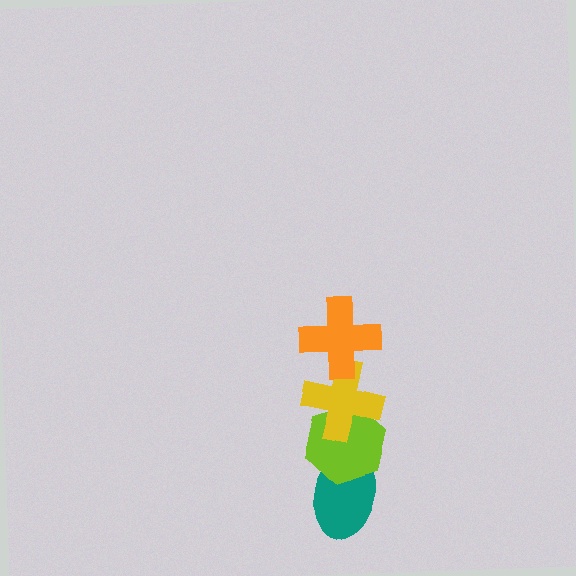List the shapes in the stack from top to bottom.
From top to bottom: the orange cross, the yellow cross, the lime hexagon, the teal ellipse.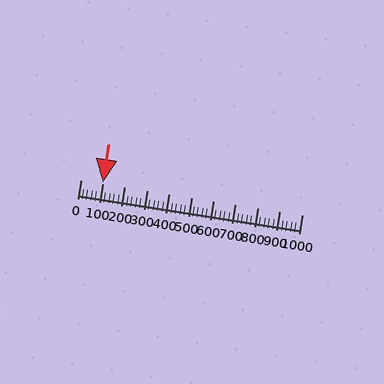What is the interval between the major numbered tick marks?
The major tick marks are spaced 100 units apart.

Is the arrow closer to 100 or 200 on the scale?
The arrow is closer to 100.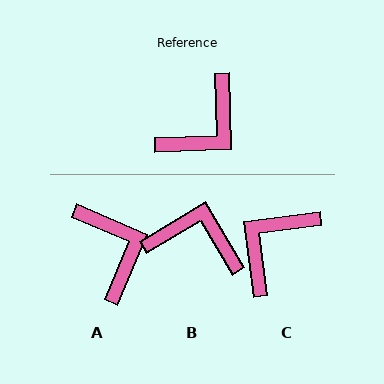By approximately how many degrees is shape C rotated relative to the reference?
Approximately 175 degrees clockwise.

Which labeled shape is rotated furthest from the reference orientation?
C, about 175 degrees away.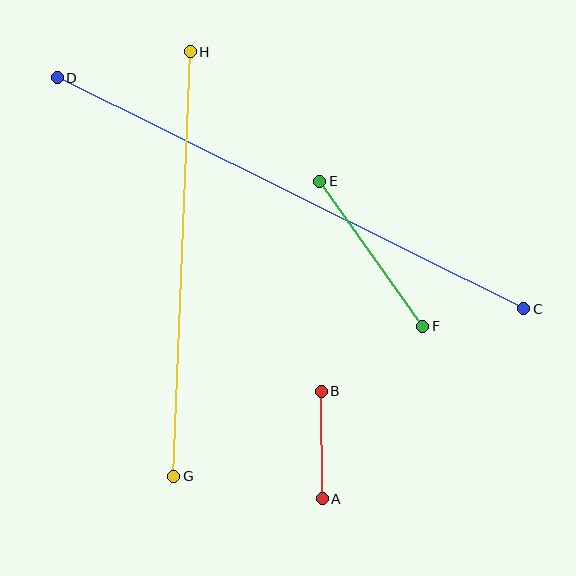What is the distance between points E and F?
The distance is approximately 178 pixels.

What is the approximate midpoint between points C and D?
The midpoint is at approximately (290, 193) pixels.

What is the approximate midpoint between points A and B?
The midpoint is at approximately (322, 445) pixels.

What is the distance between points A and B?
The distance is approximately 107 pixels.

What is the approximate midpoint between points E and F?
The midpoint is at approximately (371, 254) pixels.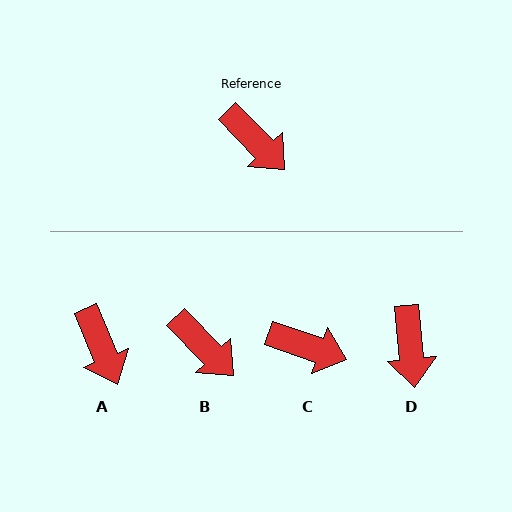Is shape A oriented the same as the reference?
No, it is off by about 22 degrees.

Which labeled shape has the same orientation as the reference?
B.